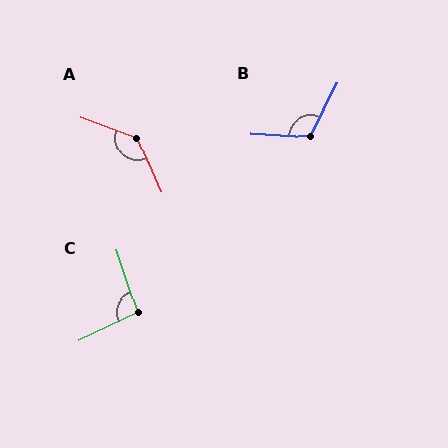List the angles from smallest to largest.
C (97°), B (114°), A (133°).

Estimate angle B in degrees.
Approximately 114 degrees.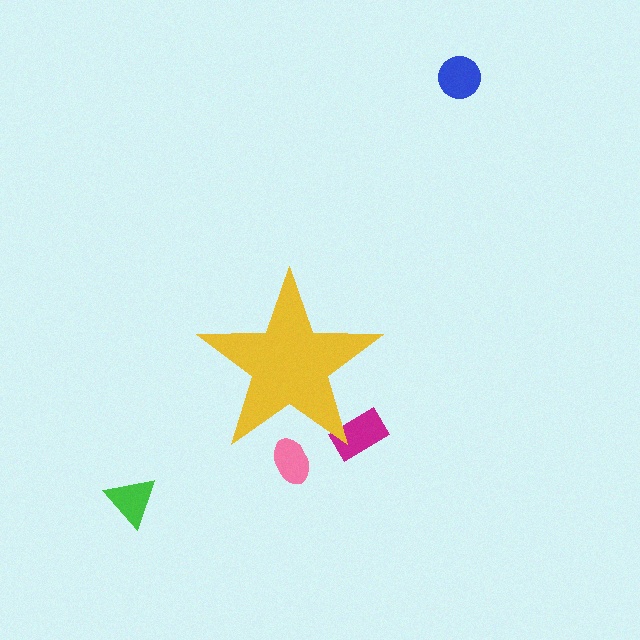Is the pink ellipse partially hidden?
Yes, the pink ellipse is partially hidden behind the yellow star.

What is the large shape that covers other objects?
A yellow star.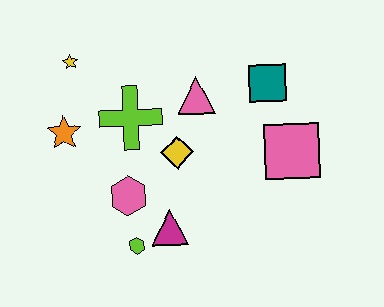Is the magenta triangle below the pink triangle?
Yes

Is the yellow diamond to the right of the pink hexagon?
Yes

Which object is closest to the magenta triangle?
The lime hexagon is closest to the magenta triangle.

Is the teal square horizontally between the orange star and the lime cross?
No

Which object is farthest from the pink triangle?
The lime hexagon is farthest from the pink triangle.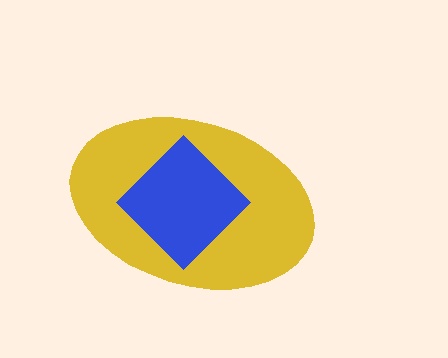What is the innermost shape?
The blue diamond.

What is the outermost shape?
The yellow ellipse.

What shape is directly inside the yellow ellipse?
The blue diamond.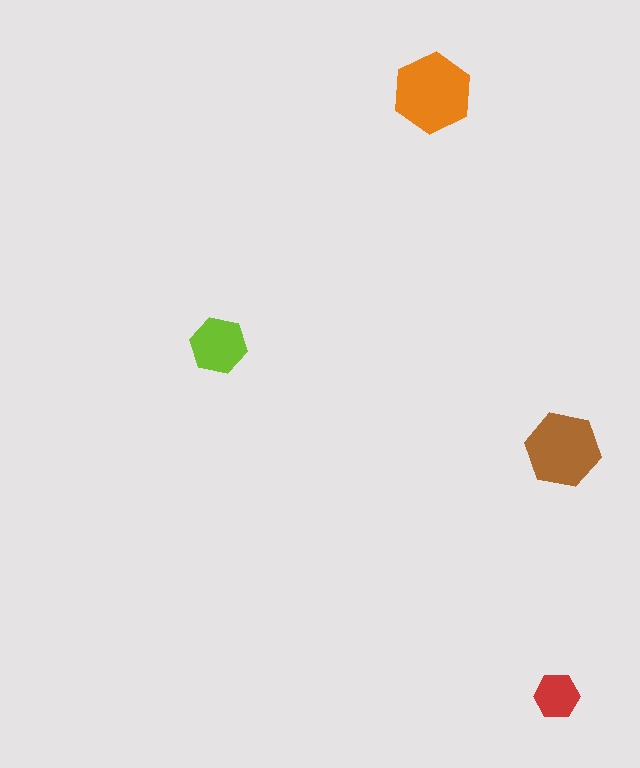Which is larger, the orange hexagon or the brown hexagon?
The orange one.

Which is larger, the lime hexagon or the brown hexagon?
The brown one.